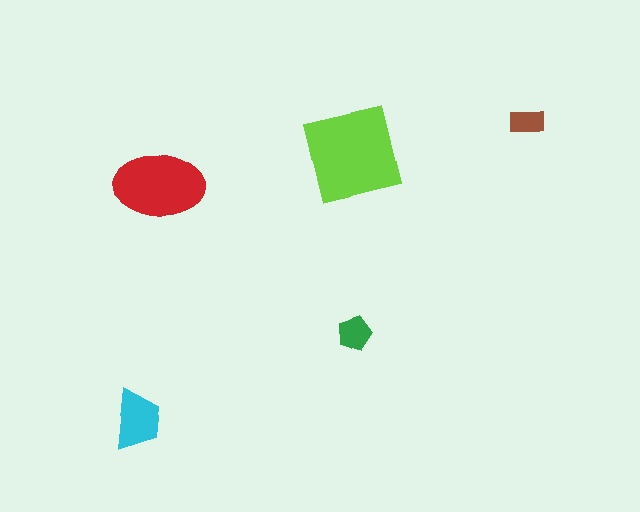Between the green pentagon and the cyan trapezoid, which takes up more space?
The cyan trapezoid.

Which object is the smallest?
The brown rectangle.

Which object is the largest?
The lime square.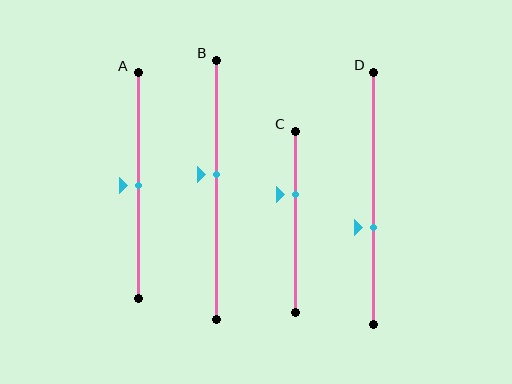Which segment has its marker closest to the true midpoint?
Segment A has its marker closest to the true midpoint.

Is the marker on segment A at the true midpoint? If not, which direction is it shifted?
Yes, the marker on segment A is at the true midpoint.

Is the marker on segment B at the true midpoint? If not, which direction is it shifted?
No, the marker on segment B is shifted upward by about 6% of the segment length.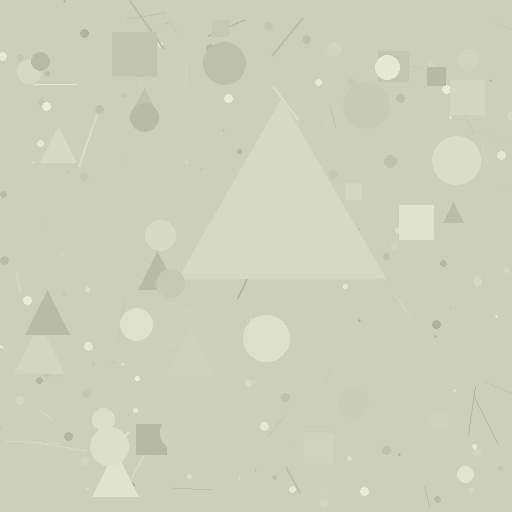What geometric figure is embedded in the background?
A triangle is embedded in the background.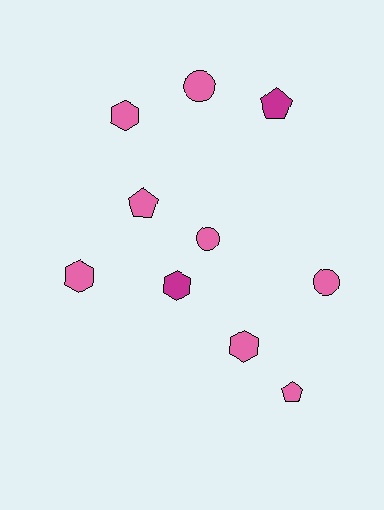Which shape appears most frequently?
Hexagon, with 4 objects.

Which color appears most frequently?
Pink, with 8 objects.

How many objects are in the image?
There are 10 objects.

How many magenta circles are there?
There are no magenta circles.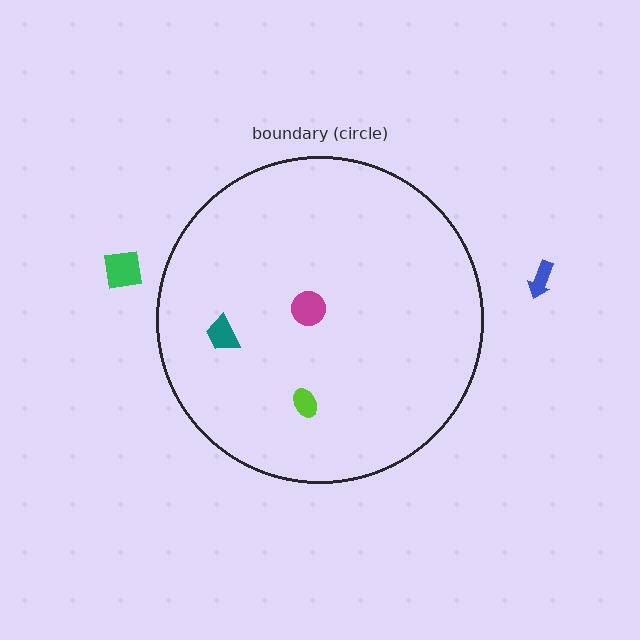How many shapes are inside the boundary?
3 inside, 2 outside.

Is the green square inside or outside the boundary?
Outside.